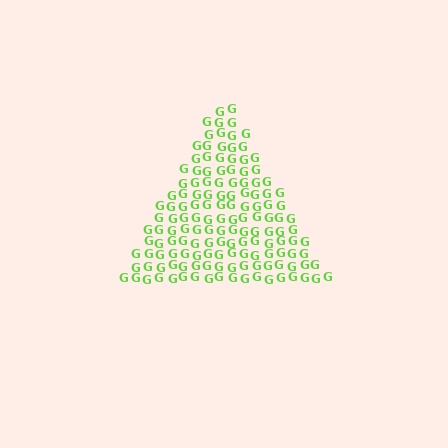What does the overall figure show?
The overall figure shows a triangle.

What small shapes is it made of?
It is made of small letter G's.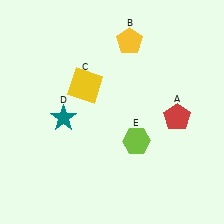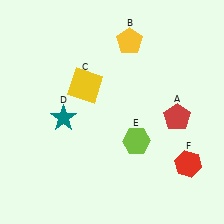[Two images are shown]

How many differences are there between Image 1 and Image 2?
There is 1 difference between the two images.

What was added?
A red hexagon (F) was added in Image 2.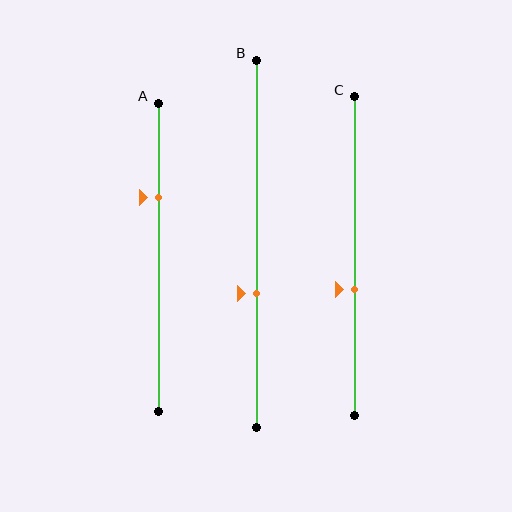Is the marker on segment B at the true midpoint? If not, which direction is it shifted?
No, the marker on segment B is shifted downward by about 13% of the segment length.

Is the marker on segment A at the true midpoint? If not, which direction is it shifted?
No, the marker on segment A is shifted upward by about 20% of the segment length.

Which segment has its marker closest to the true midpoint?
Segment C has its marker closest to the true midpoint.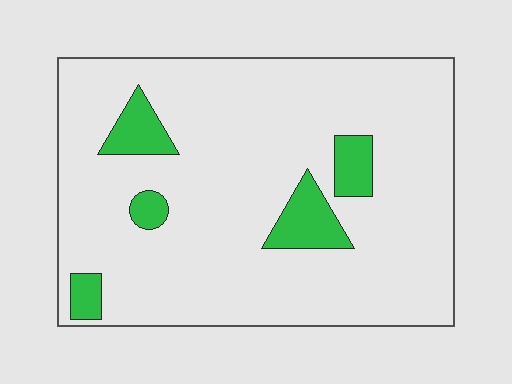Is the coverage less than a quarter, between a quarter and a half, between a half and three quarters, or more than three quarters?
Less than a quarter.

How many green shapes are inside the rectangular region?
5.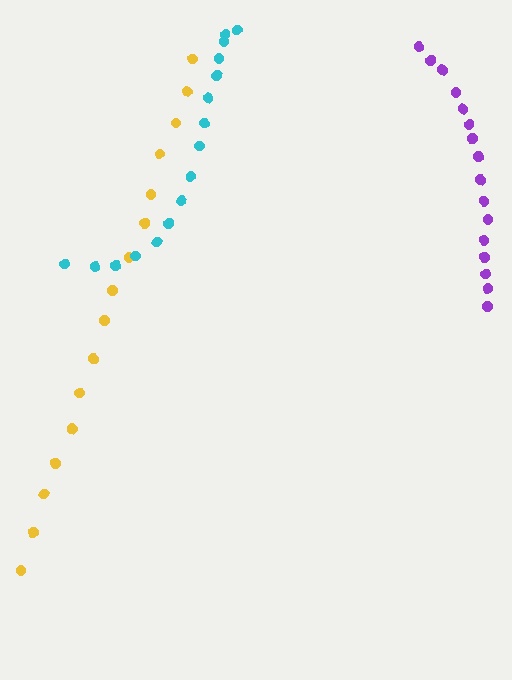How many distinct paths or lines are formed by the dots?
There are 3 distinct paths.